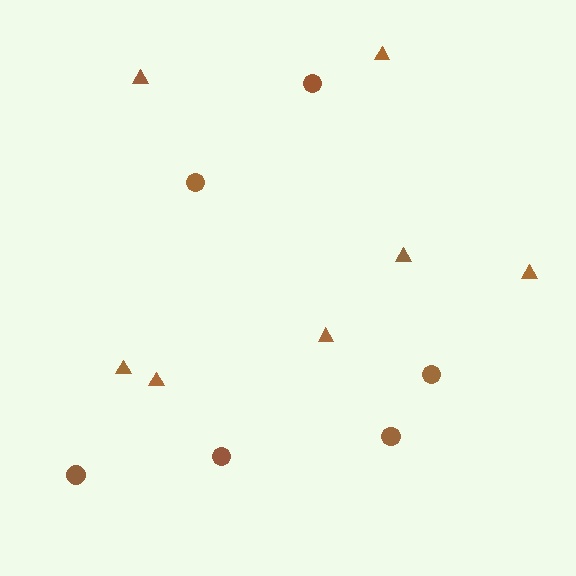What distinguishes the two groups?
There are 2 groups: one group of triangles (7) and one group of circles (6).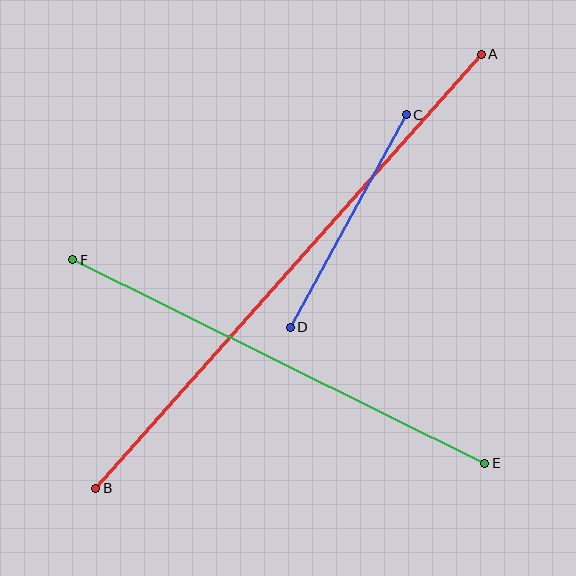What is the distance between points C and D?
The distance is approximately 242 pixels.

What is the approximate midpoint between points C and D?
The midpoint is at approximately (348, 221) pixels.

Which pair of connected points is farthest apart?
Points A and B are farthest apart.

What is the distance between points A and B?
The distance is approximately 580 pixels.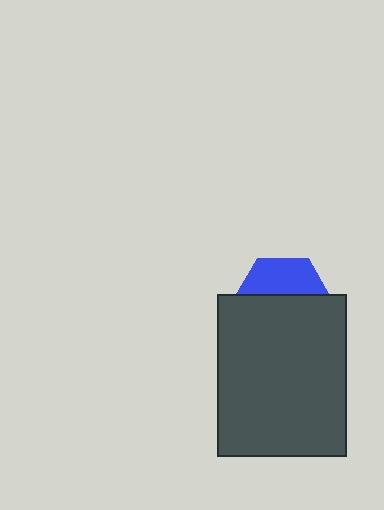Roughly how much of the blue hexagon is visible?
A small part of it is visible (roughly 37%).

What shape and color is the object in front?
The object in front is a dark gray rectangle.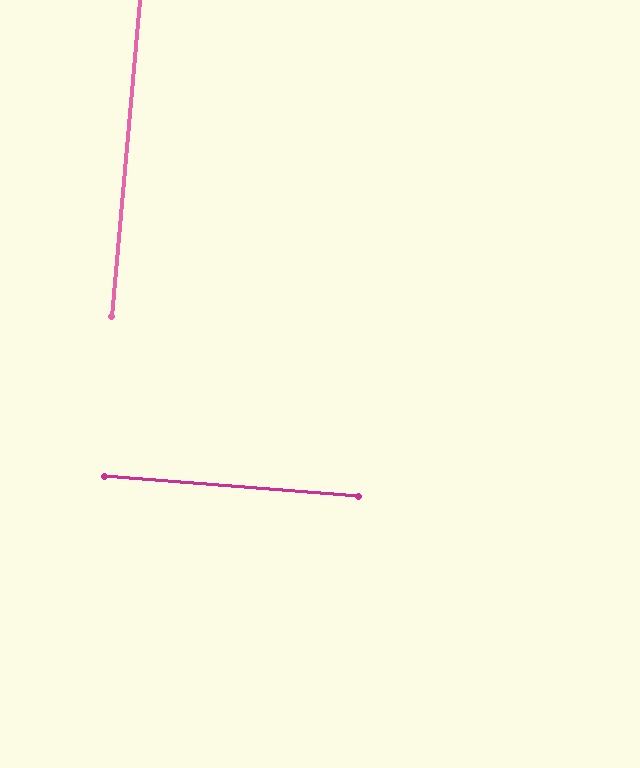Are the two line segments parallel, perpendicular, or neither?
Perpendicular — they meet at approximately 89°.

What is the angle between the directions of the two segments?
Approximately 89 degrees.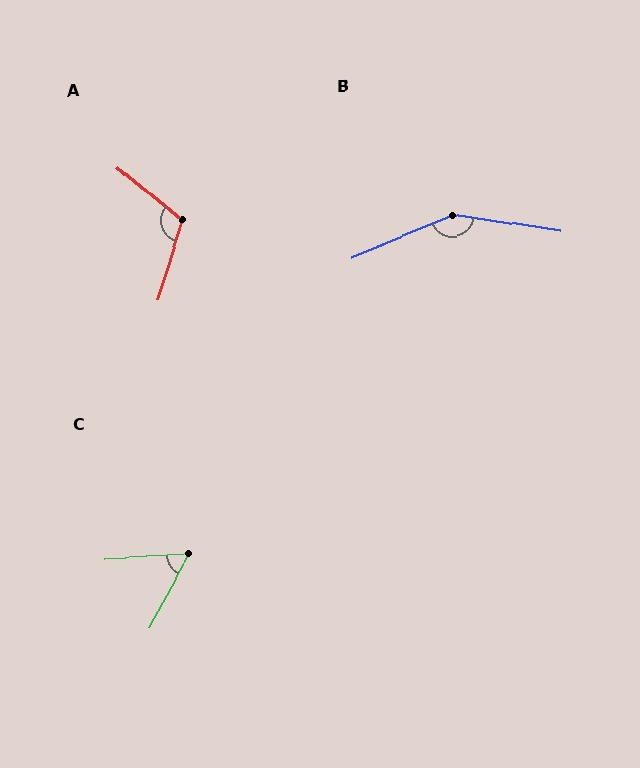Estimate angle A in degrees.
Approximately 112 degrees.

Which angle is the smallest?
C, at approximately 58 degrees.